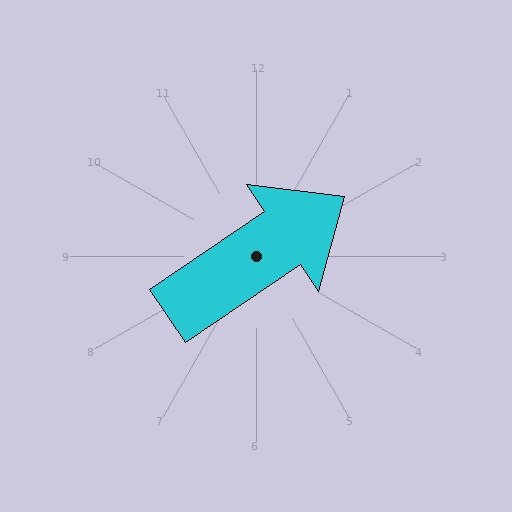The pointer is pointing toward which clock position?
Roughly 2 o'clock.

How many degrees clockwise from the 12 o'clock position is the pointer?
Approximately 56 degrees.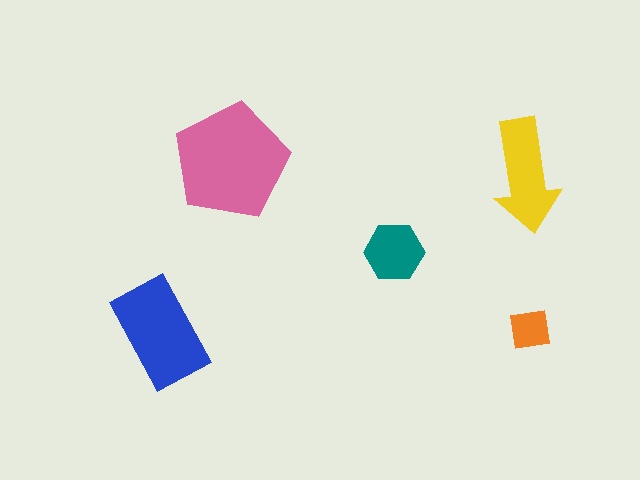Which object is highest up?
The pink pentagon is topmost.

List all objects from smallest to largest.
The orange square, the teal hexagon, the yellow arrow, the blue rectangle, the pink pentagon.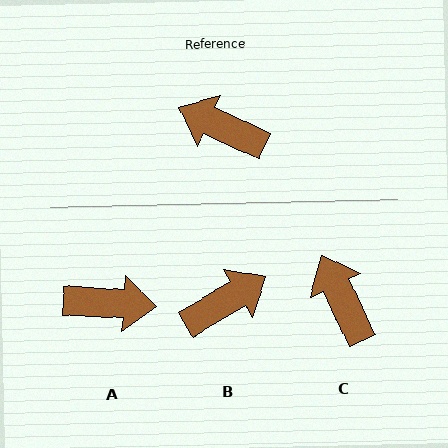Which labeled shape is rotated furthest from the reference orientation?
A, about 159 degrees away.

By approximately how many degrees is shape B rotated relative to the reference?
Approximately 124 degrees clockwise.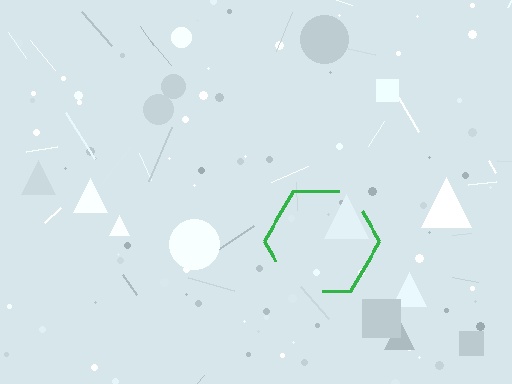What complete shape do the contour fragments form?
The contour fragments form a hexagon.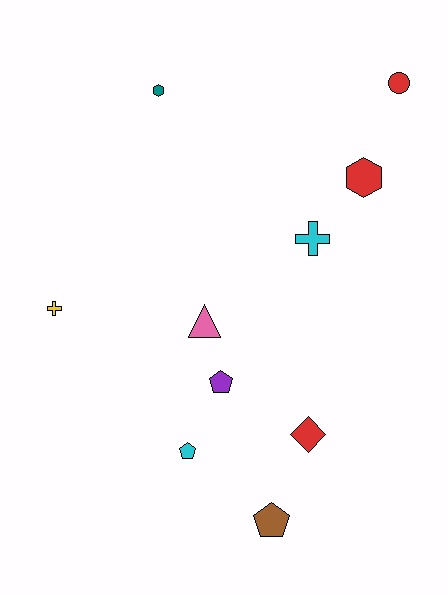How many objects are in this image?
There are 10 objects.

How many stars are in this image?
There are no stars.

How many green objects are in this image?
There are no green objects.